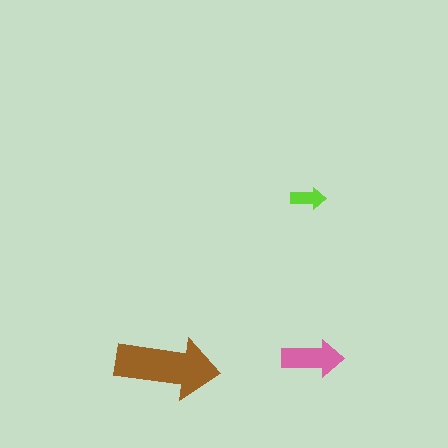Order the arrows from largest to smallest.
the brown one, the pink one, the lime one.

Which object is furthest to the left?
The brown arrow is leftmost.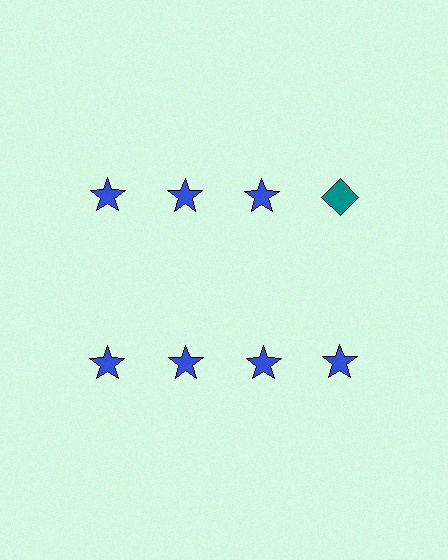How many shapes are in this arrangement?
There are 8 shapes arranged in a grid pattern.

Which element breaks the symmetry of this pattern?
The teal diamond in the top row, second from right column breaks the symmetry. All other shapes are blue stars.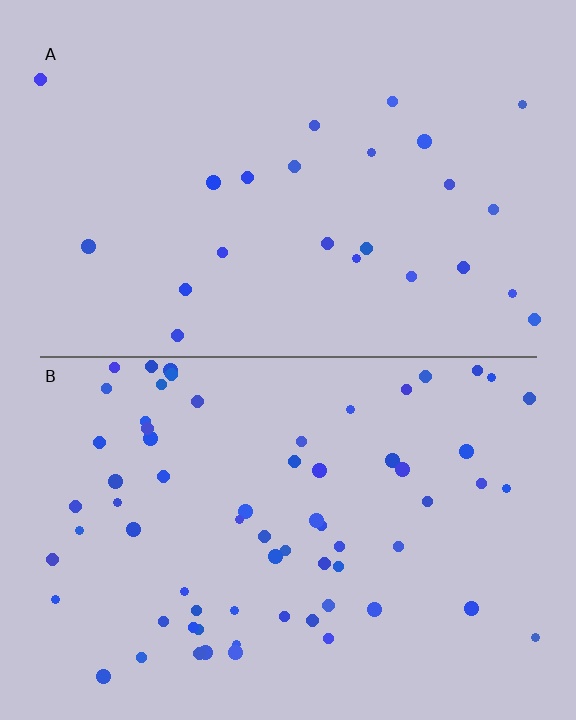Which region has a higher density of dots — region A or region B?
B (the bottom).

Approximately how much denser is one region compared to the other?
Approximately 2.9× — region B over region A.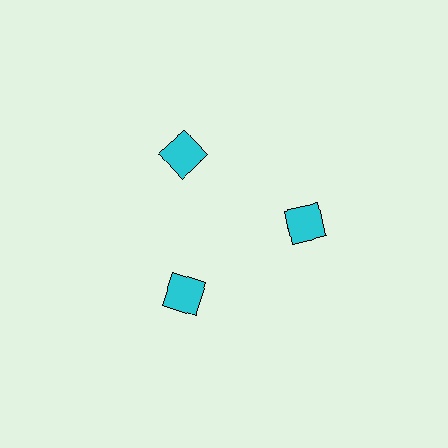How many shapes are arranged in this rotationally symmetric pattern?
There are 3 shapes, arranged in 3 groups of 1.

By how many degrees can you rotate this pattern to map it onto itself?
The pattern maps onto itself every 120 degrees of rotation.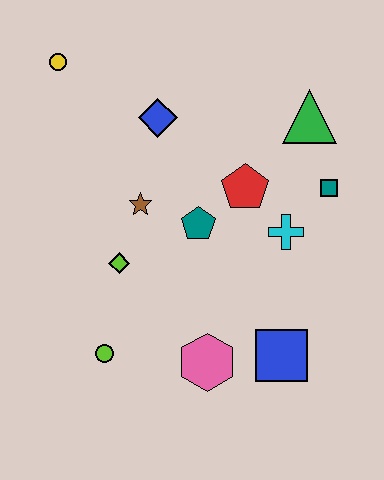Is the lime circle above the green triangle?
No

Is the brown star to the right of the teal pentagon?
No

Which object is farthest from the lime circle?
The green triangle is farthest from the lime circle.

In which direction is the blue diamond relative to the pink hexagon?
The blue diamond is above the pink hexagon.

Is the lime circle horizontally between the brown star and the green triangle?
No